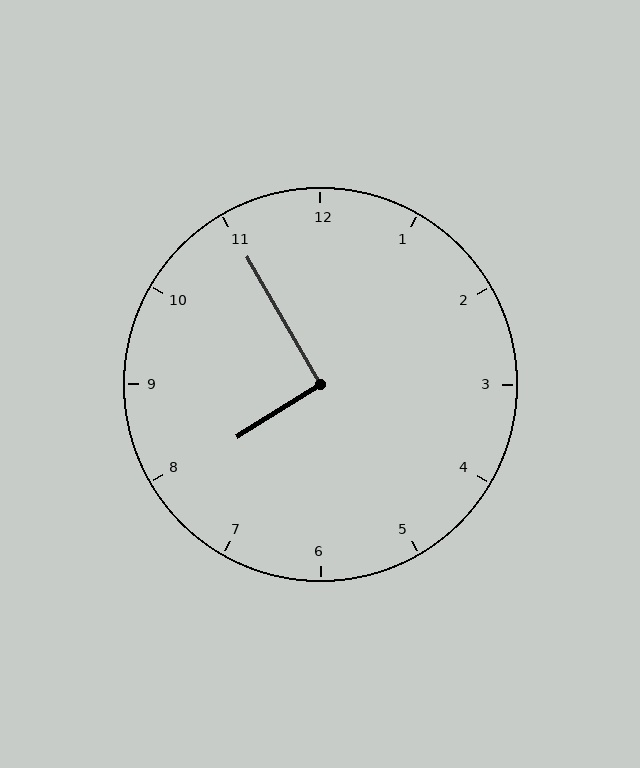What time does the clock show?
7:55.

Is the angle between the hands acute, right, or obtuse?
It is right.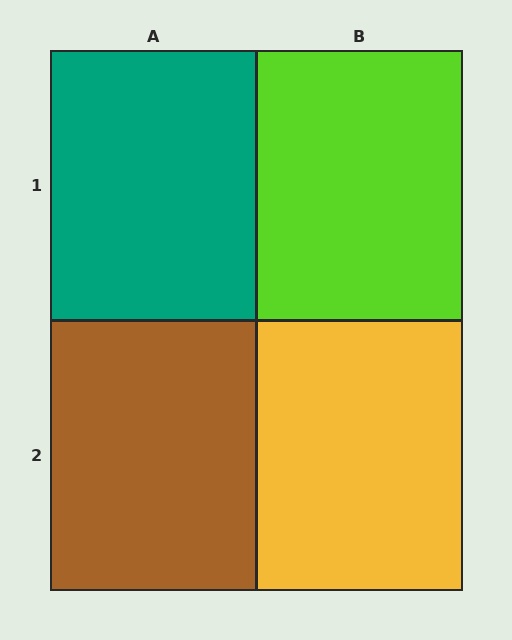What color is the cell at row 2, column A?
Brown.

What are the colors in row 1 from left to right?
Teal, lime.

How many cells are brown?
1 cell is brown.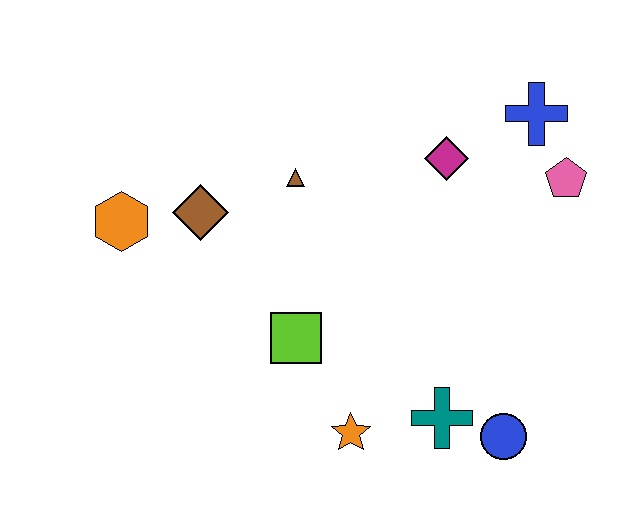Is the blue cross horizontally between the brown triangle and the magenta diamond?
No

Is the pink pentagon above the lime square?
Yes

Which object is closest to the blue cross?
The pink pentagon is closest to the blue cross.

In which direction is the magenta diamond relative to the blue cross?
The magenta diamond is to the left of the blue cross.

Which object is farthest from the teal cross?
The orange hexagon is farthest from the teal cross.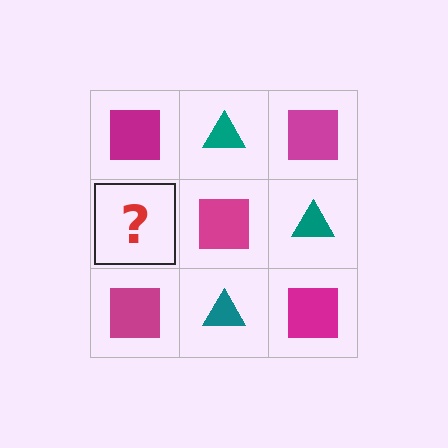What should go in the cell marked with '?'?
The missing cell should contain a teal triangle.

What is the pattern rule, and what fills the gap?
The rule is that it alternates magenta square and teal triangle in a checkerboard pattern. The gap should be filled with a teal triangle.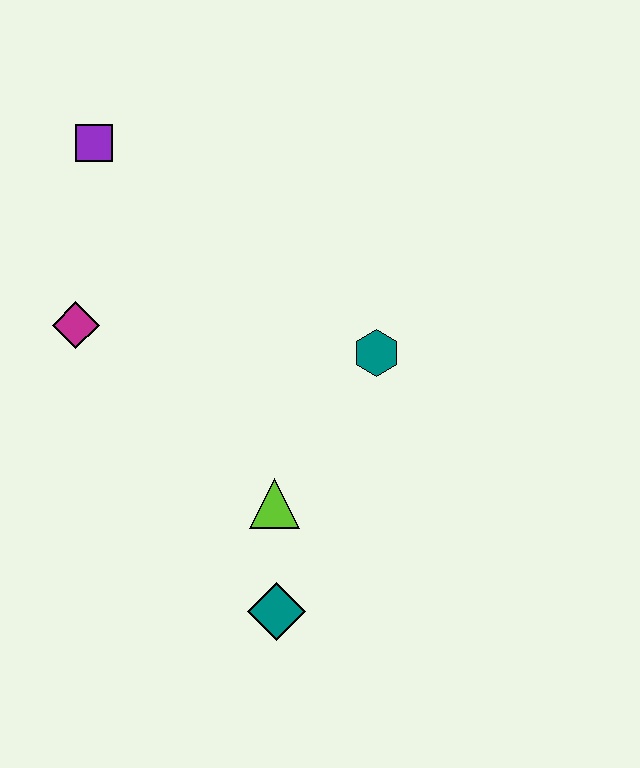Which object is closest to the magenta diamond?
The purple square is closest to the magenta diamond.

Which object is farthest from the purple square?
The teal diamond is farthest from the purple square.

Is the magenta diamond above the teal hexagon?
Yes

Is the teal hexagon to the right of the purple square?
Yes